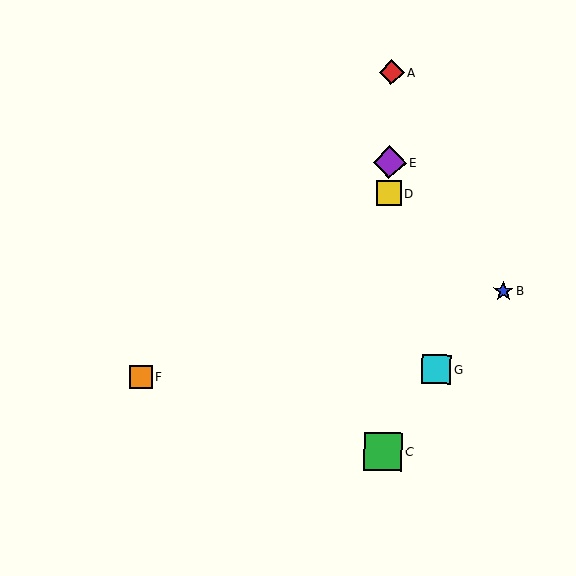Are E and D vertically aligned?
Yes, both are at x≈389.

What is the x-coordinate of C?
Object C is at x≈383.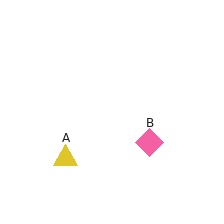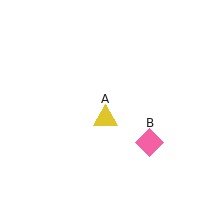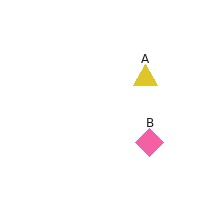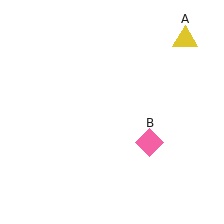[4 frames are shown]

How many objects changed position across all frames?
1 object changed position: yellow triangle (object A).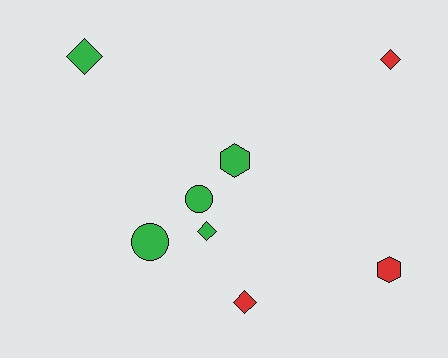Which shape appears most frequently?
Diamond, with 4 objects.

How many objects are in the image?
There are 8 objects.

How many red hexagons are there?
There is 1 red hexagon.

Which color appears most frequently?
Green, with 5 objects.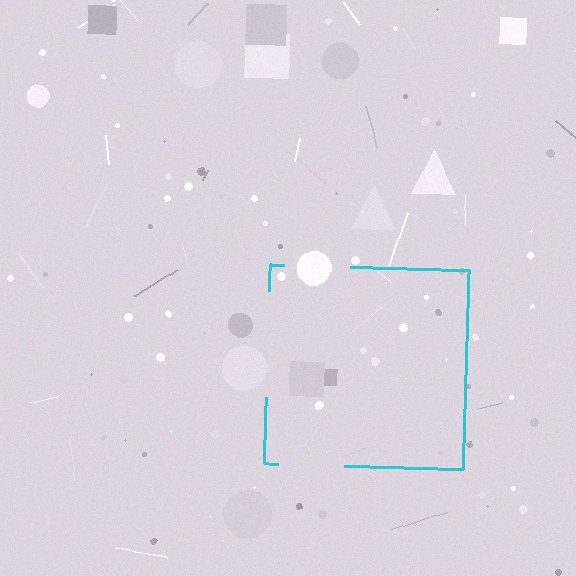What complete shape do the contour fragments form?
The contour fragments form a square.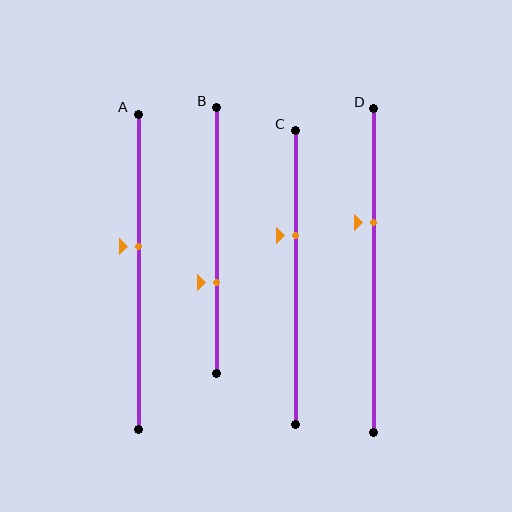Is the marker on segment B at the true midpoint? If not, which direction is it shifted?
No, the marker on segment B is shifted downward by about 16% of the segment length.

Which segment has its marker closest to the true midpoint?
Segment A has its marker closest to the true midpoint.